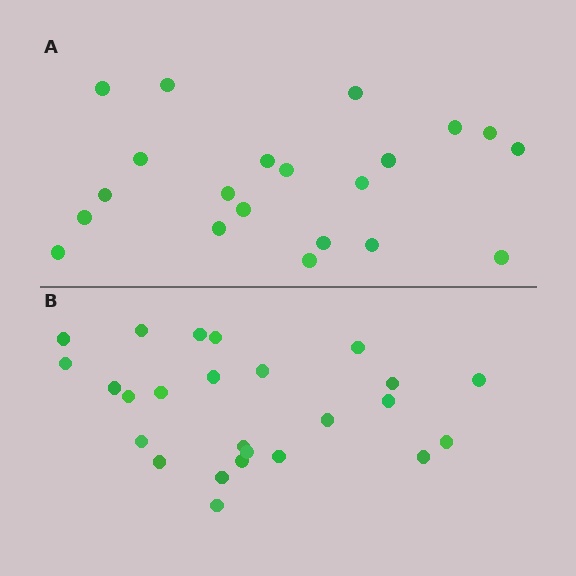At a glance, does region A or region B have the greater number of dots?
Region B (the bottom region) has more dots.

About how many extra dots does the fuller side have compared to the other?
Region B has about 4 more dots than region A.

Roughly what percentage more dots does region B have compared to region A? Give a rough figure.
About 20% more.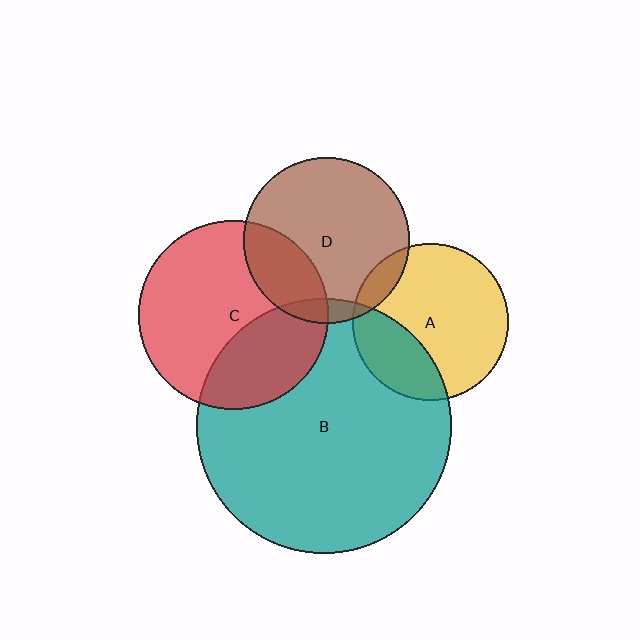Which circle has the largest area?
Circle B (teal).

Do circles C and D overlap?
Yes.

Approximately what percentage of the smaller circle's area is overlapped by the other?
Approximately 25%.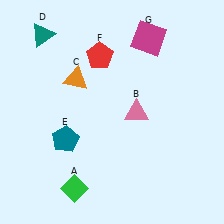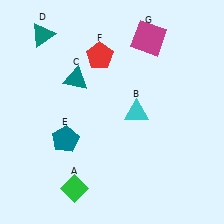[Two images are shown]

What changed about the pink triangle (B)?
In Image 1, B is pink. In Image 2, it changed to cyan.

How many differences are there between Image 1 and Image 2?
There are 2 differences between the two images.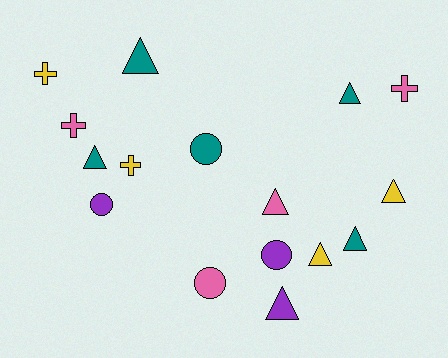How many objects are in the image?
There are 16 objects.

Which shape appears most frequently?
Triangle, with 8 objects.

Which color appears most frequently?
Teal, with 5 objects.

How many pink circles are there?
There is 1 pink circle.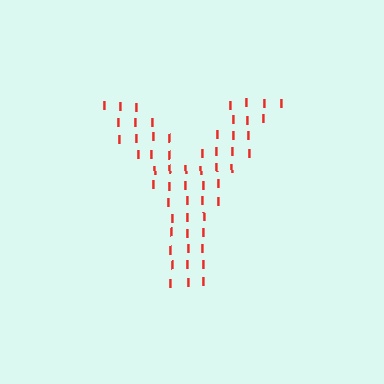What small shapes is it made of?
It is made of small letter I's.